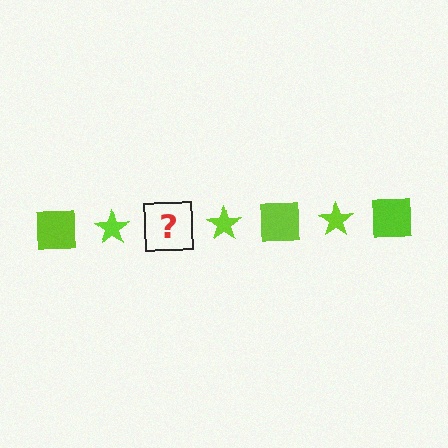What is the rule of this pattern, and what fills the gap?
The rule is that the pattern cycles through square, star shapes in lime. The gap should be filled with a lime square.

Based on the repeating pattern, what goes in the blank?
The blank should be a lime square.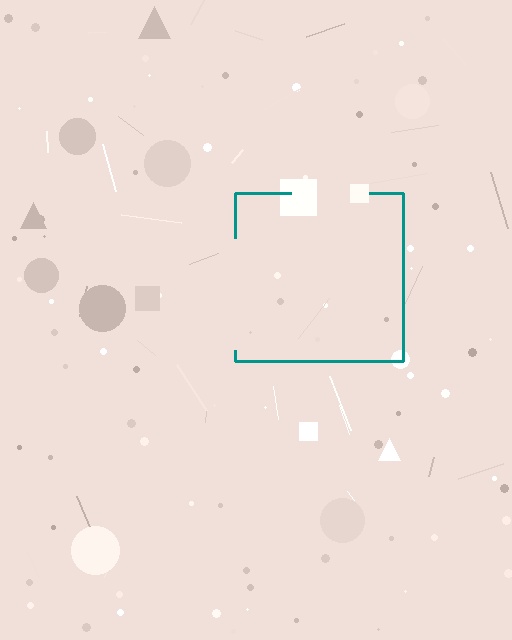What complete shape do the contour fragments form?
The contour fragments form a square.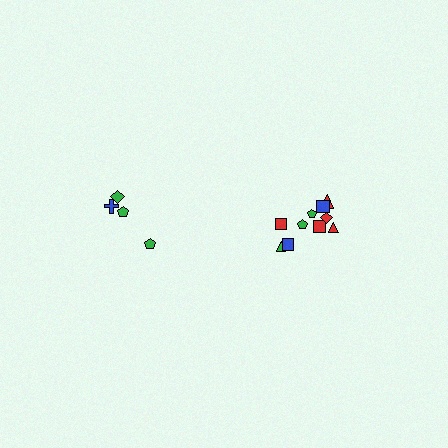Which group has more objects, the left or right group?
The right group.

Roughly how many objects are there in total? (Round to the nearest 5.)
Roughly 15 objects in total.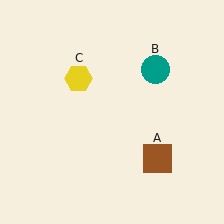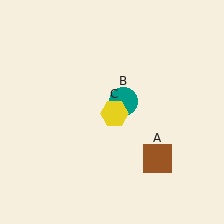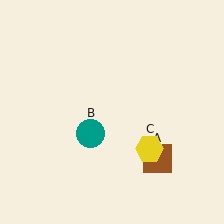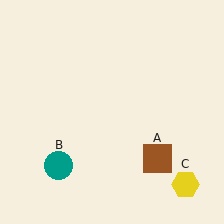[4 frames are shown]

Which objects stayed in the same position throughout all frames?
Brown square (object A) remained stationary.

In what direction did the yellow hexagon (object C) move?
The yellow hexagon (object C) moved down and to the right.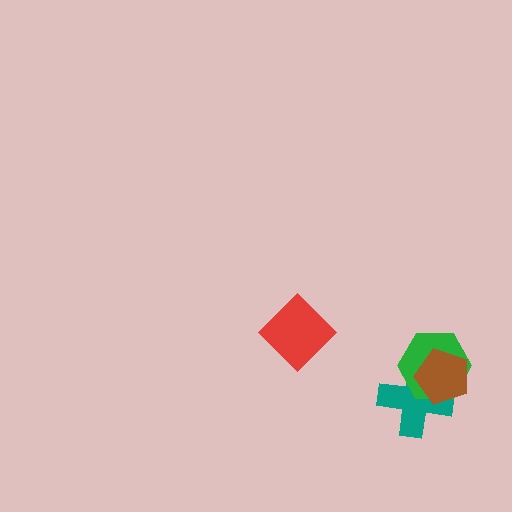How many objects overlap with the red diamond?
0 objects overlap with the red diamond.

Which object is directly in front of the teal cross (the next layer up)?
The green hexagon is directly in front of the teal cross.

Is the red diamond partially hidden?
No, no other shape covers it.